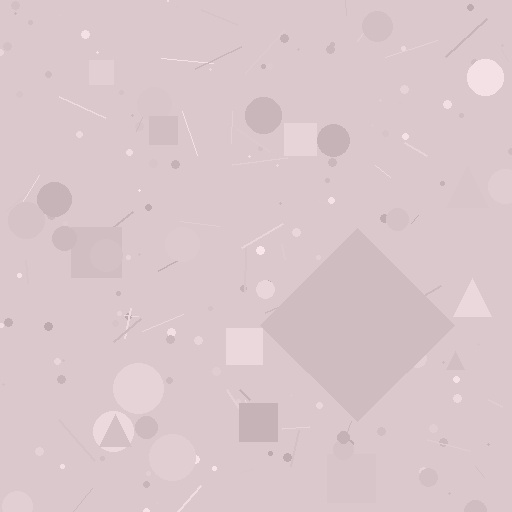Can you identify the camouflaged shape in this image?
The camouflaged shape is a diamond.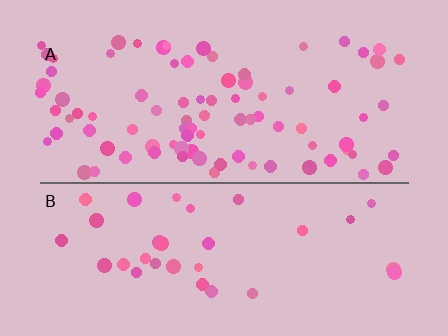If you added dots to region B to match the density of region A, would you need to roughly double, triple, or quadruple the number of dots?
Approximately triple.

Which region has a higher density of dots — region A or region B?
A (the top).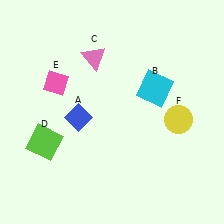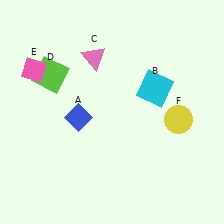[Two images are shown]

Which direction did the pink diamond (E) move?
The pink diamond (E) moved left.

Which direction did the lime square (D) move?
The lime square (D) moved up.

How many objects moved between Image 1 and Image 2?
2 objects moved between the two images.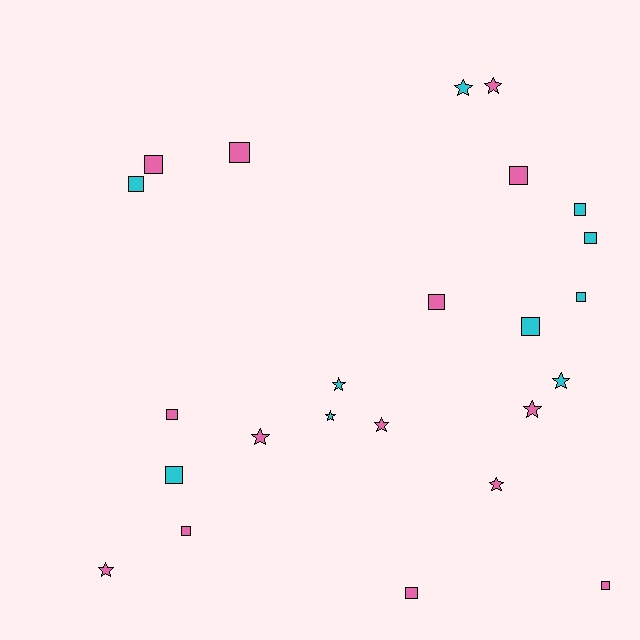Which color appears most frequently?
Pink, with 14 objects.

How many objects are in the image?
There are 24 objects.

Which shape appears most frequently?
Square, with 14 objects.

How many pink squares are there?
There are 8 pink squares.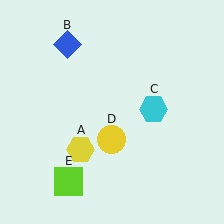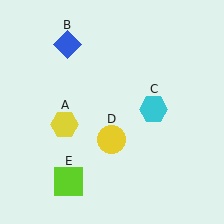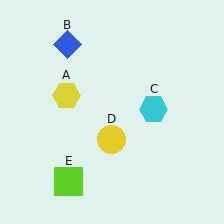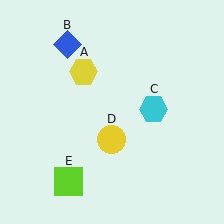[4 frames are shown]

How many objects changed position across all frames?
1 object changed position: yellow hexagon (object A).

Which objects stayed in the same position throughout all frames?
Blue diamond (object B) and cyan hexagon (object C) and yellow circle (object D) and lime square (object E) remained stationary.